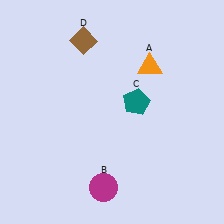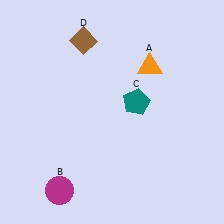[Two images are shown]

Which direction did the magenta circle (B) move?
The magenta circle (B) moved left.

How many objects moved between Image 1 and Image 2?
1 object moved between the two images.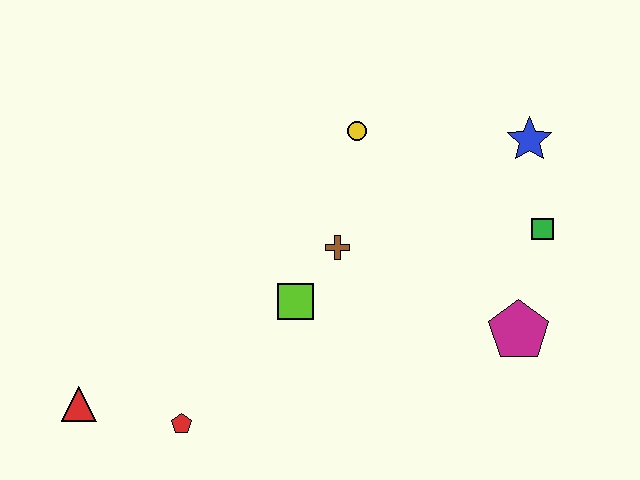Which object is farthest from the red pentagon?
The blue star is farthest from the red pentagon.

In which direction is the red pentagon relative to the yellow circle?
The red pentagon is below the yellow circle.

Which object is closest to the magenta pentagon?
The green square is closest to the magenta pentagon.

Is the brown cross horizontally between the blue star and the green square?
No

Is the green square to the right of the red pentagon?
Yes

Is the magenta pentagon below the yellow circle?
Yes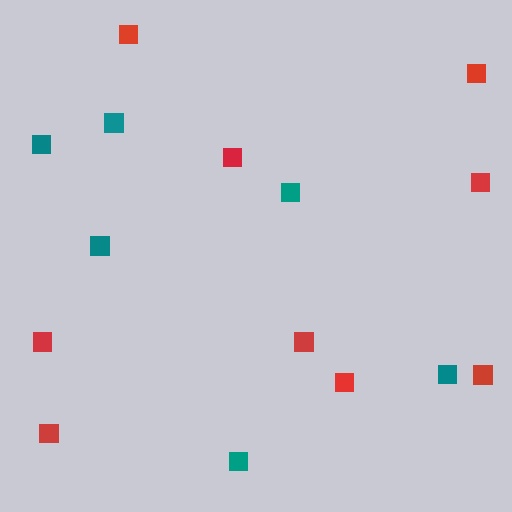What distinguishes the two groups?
There are 2 groups: one group of teal squares (6) and one group of red squares (9).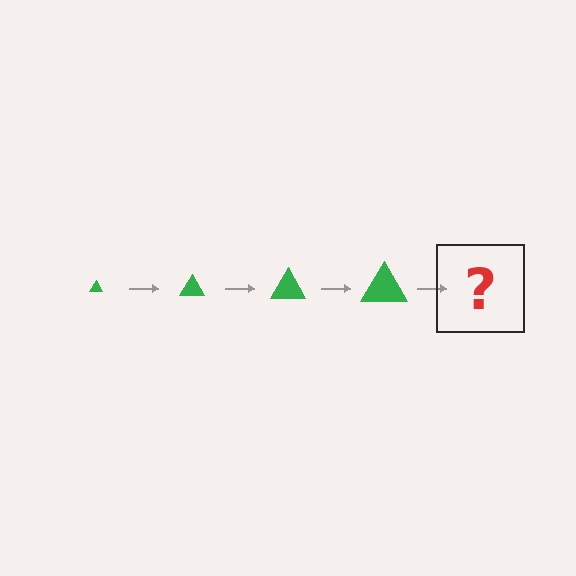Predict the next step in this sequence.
The next step is a green triangle, larger than the previous one.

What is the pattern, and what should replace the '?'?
The pattern is that the triangle gets progressively larger each step. The '?' should be a green triangle, larger than the previous one.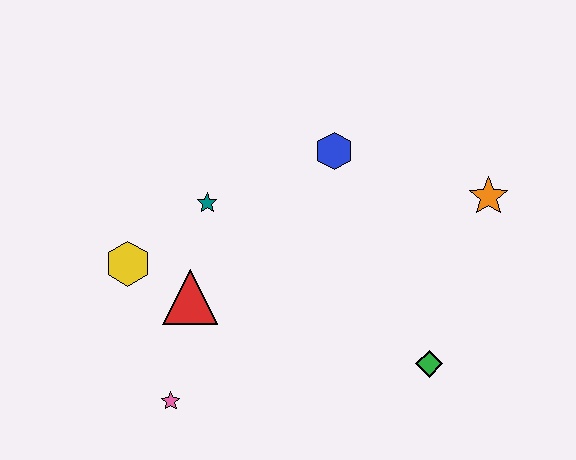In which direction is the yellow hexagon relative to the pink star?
The yellow hexagon is above the pink star.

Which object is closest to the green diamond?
The orange star is closest to the green diamond.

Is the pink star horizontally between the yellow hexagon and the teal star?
Yes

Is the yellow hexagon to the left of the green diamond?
Yes